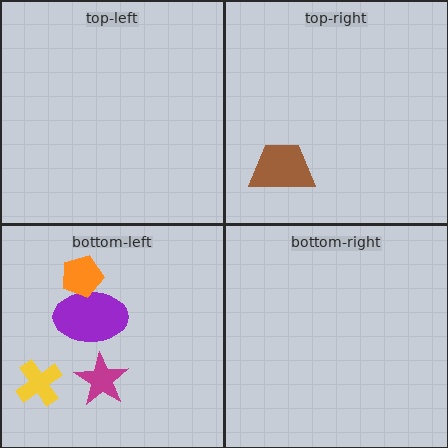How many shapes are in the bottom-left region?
4.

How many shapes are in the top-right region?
1.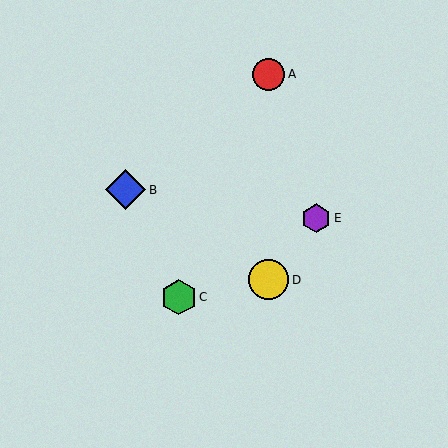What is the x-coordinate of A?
Object A is at x≈269.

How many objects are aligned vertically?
2 objects (A, D) are aligned vertically.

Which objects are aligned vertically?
Objects A, D are aligned vertically.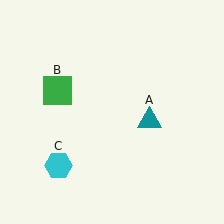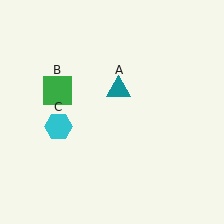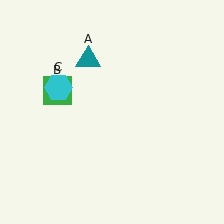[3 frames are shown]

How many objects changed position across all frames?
2 objects changed position: teal triangle (object A), cyan hexagon (object C).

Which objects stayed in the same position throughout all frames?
Green square (object B) remained stationary.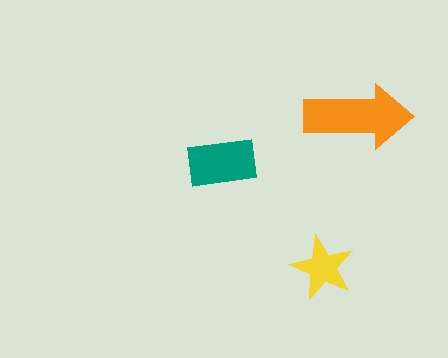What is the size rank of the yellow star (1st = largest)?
3rd.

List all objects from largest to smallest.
The orange arrow, the teal rectangle, the yellow star.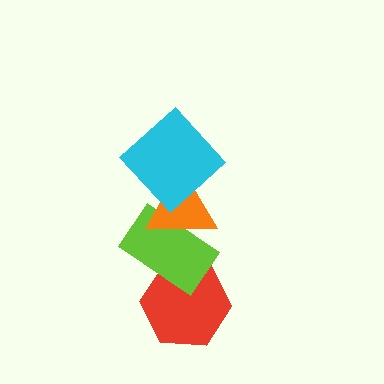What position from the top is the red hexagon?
The red hexagon is 4th from the top.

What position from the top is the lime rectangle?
The lime rectangle is 3rd from the top.